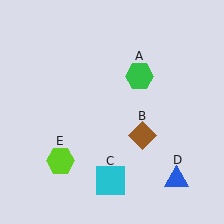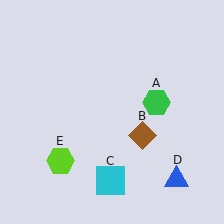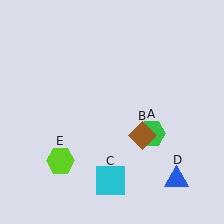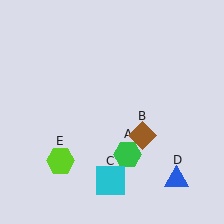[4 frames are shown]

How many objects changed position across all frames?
1 object changed position: green hexagon (object A).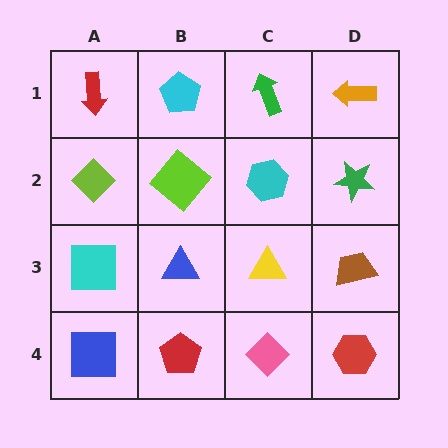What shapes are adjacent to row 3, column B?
A lime diamond (row 2, column B), a red pentagon (row 4, column B), a cyan square (row 3, column A), a yellow triangle (row 3, column C).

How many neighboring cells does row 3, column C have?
4.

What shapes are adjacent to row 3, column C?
A cyan hexagon (row 2, column C), a pink diamond (row 4, column C), a blue triangle (row 3, column B), a brown trapezoid (row 3, column D).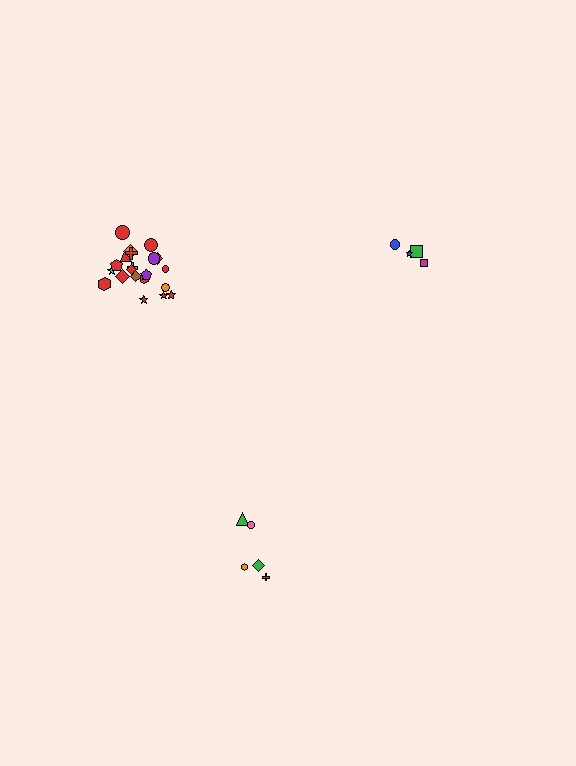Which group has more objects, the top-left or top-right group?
The top-left group.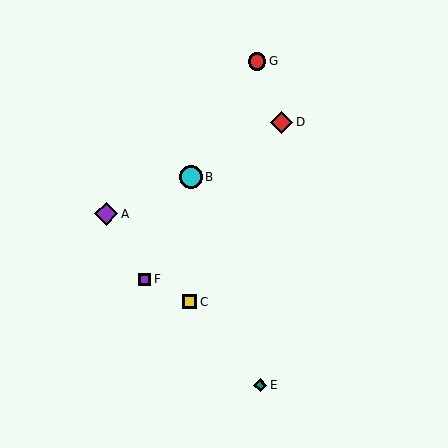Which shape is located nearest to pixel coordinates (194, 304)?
The yellow square (labeled C) at (190, 302) is nearest to that location.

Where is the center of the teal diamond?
The center of the teal diamond is at (260, 385).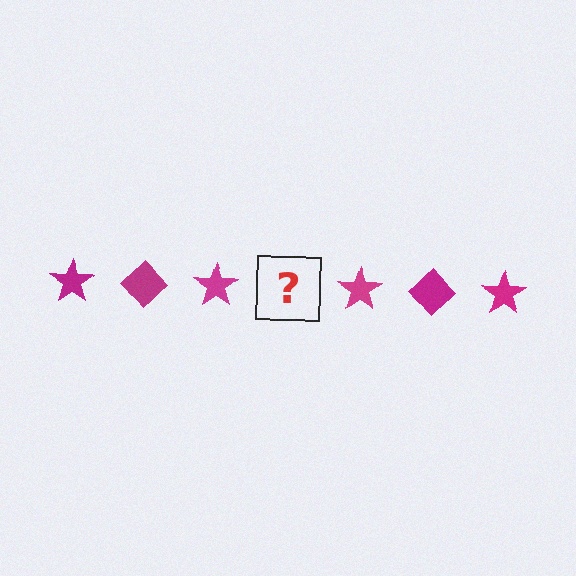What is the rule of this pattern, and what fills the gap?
The rule is that the pattern cycles through star, diamond shapes in magenta. The gap should be filled with a magenta diamond.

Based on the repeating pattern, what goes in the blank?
The blank should be a magenta diamond.